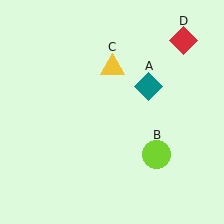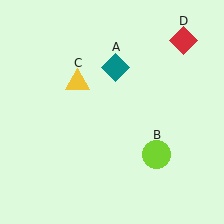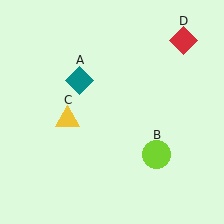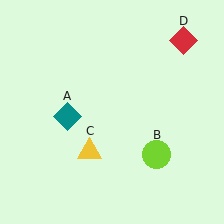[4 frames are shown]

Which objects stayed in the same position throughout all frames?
Lime circle (object B) and red diamond (object D) remained stationary.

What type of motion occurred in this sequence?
The teal diamond (object A), yellow triangle (object C) rotated counterclockwise around the center of the scene.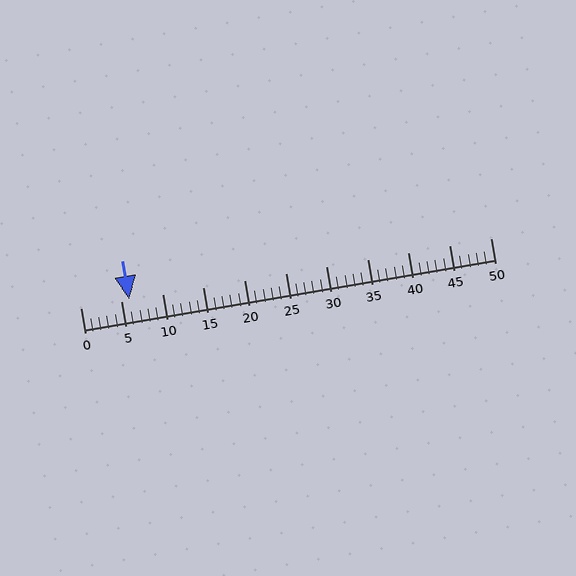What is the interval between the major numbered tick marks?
The major tick marks are spaced 5 units apart.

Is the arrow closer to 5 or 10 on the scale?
The arrow is closer to 5.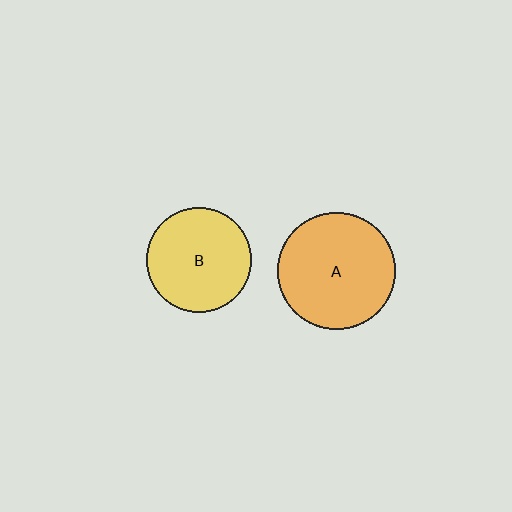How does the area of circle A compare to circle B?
Approximately 1.3 times.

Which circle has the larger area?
Circle A (orange).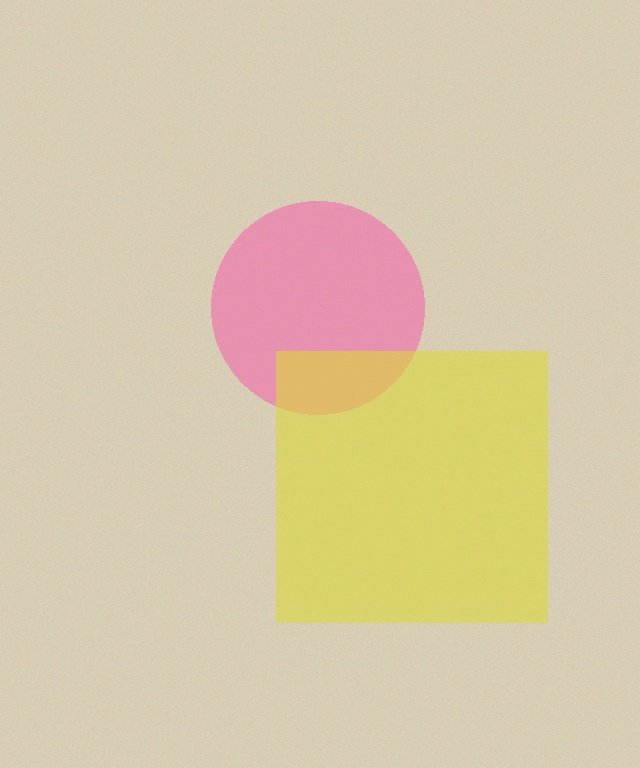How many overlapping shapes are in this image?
There are 2 overlapping shapes in the image.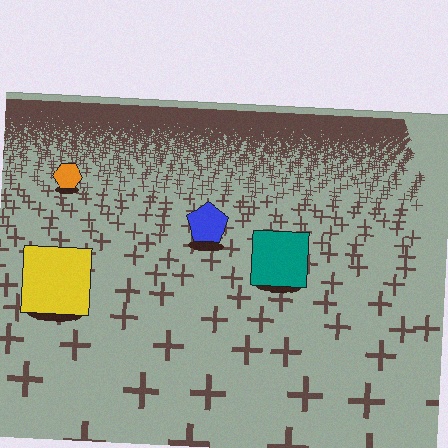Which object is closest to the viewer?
The yellow square is closest. The texture marks near it are larger and more spread out.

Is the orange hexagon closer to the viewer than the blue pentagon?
No. The blue pentagon is closer — you can tell from the texture gradient: the ground texture is coarser near it.